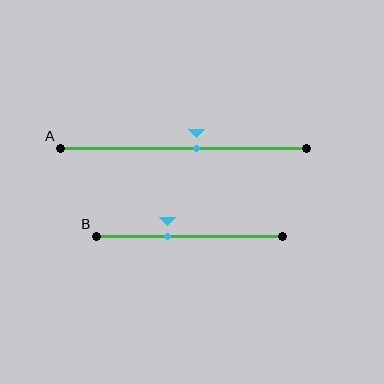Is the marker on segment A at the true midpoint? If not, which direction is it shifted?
No, the marker on segment A is shifted to the right by about 5% of the segment length.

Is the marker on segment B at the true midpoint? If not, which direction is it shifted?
No, the marker on segment B is shifted to the left by about 12% of the segment length.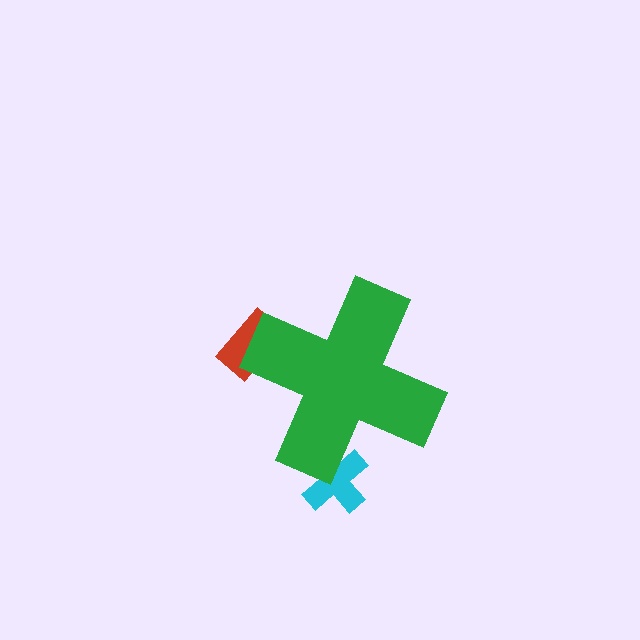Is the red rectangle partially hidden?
Yes, the red rectangle is partially hidden behind the green cross.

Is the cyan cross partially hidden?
Yes, the cyan cross is partially hidden behind the green cross.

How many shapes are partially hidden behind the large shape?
3 shapes are partially hidden.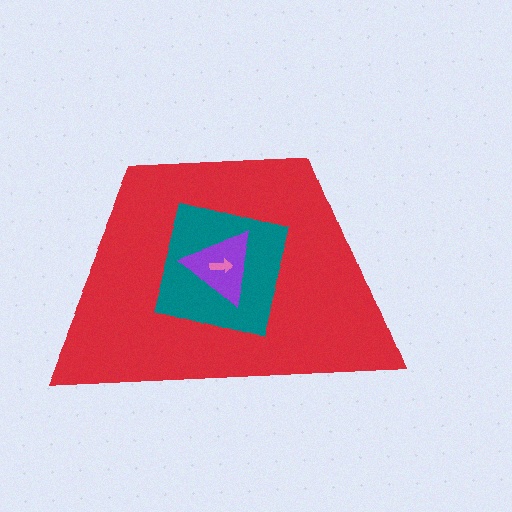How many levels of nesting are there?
4.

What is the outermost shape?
The red trapezoid.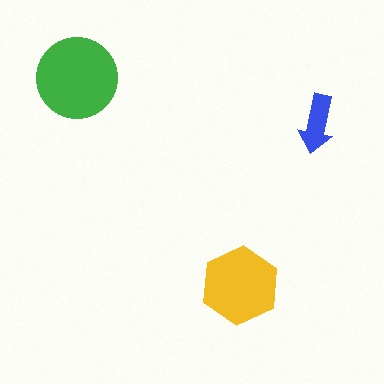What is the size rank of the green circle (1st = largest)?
1st.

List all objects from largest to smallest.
The green circle, the yellow hexagon, the blue arrow.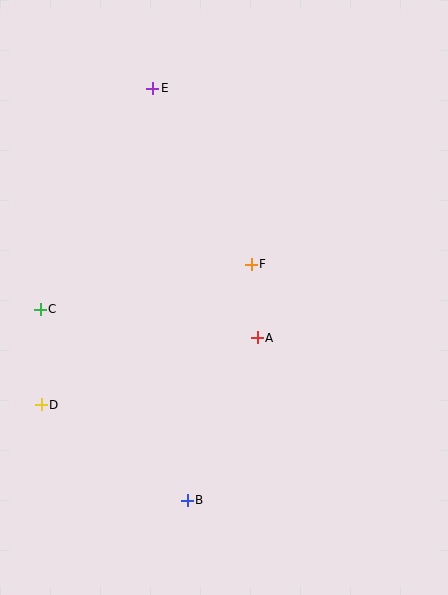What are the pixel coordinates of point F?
Point F is at (251, 264).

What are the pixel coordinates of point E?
Point E is at (153, 88).